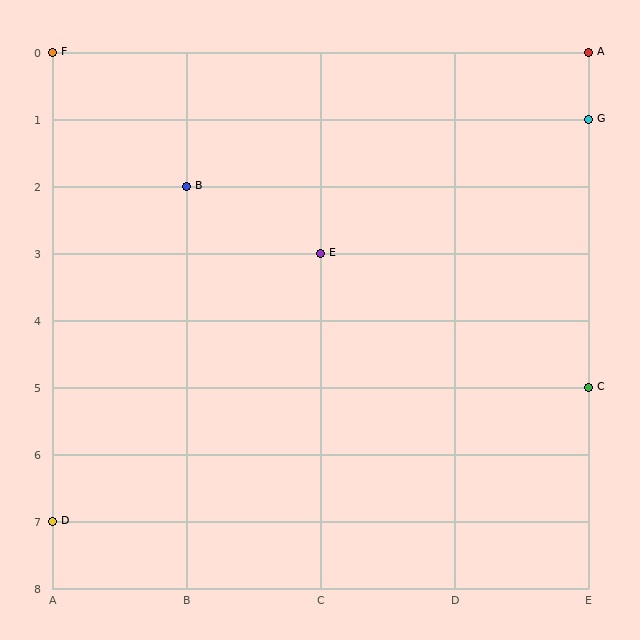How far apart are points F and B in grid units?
Points F and B are 1 column and 2 rows apart (about 2.2 grid units diagonally).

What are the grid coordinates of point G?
Point G is at grid coordinates (E, 1).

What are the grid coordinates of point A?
Point A is at grid coordinates (E, 0).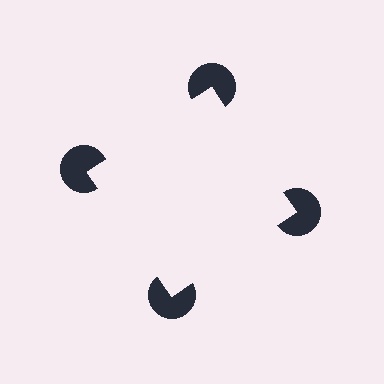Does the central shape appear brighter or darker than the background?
It typically appears slightly brighter than the background, even though no actual brightness change is drawn.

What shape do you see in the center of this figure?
An illusory square — its edges are inferred from the aligned wedge cuts in the pac-man discs, not physically drawn.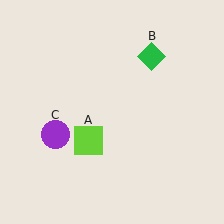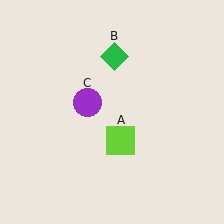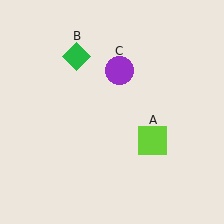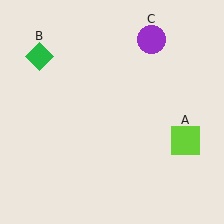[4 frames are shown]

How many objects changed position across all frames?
3 objects changed position: lime square (object A), green diamond (object B), purple circle (object C).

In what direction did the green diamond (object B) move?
The green diamond (object B) moved left.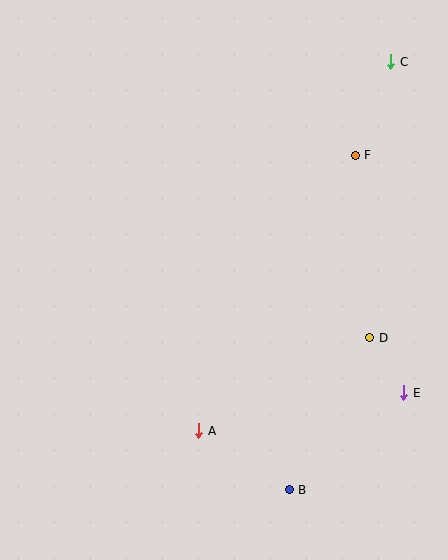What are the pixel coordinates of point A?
Point A is at (199, 431).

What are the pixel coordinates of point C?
Point C is at (391, 62).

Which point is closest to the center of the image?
Point A at (199, 431) is closest to the center.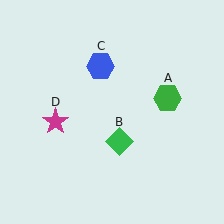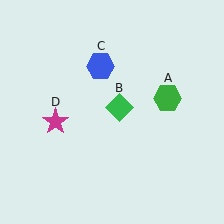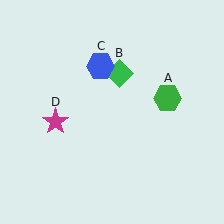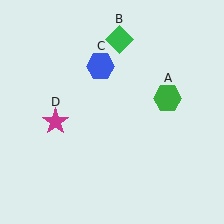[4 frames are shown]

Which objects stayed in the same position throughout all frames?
Green hexagon (object A) and blue hexagon (object C) and magenta star (object D) remained stationary.